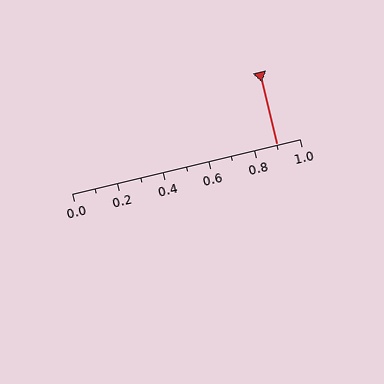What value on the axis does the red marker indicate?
The marker indicates approximately 0.9.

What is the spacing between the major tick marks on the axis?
The major ticks are spaced 0.2 apart.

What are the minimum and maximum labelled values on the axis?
The axis runs from 0.0 to 1.0.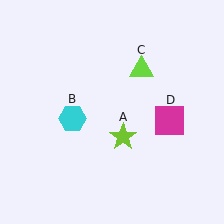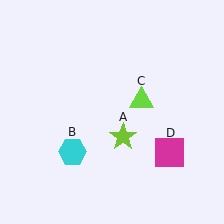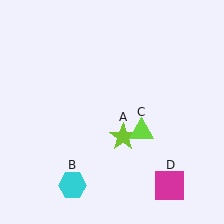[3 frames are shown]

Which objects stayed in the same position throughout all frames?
Lime star (object A) remained stationary.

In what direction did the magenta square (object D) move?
The magenta square (object D) moved down.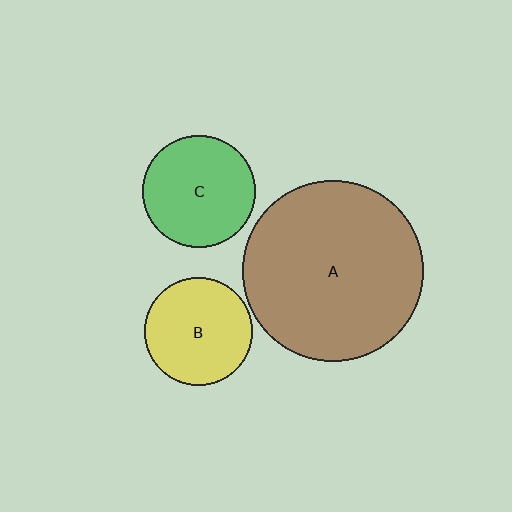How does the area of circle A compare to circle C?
Approximately 2.6 times.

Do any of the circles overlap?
No, none of the circles overlap.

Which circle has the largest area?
Circle A (brown).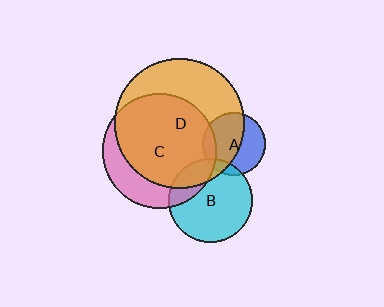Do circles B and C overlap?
Yes.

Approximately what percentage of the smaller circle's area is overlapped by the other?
Approximately 25%.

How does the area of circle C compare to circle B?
Approximately 1.9 times.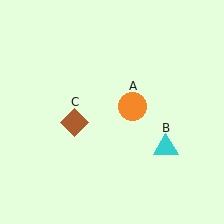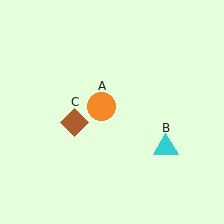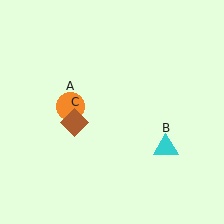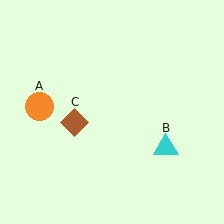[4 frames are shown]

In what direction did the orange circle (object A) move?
The orange circle (object A) moved left.